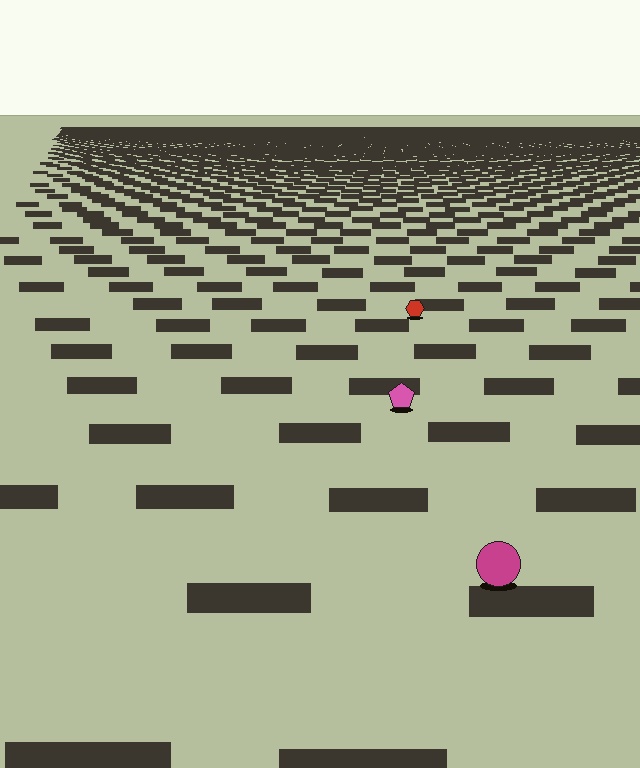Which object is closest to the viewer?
The magenta circle is closest. The texture marks near it are larger and more spread out.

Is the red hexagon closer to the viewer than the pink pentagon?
No. The pink pentagon is closer — you can tell from the texture gradient: the ground texture is coarser near it.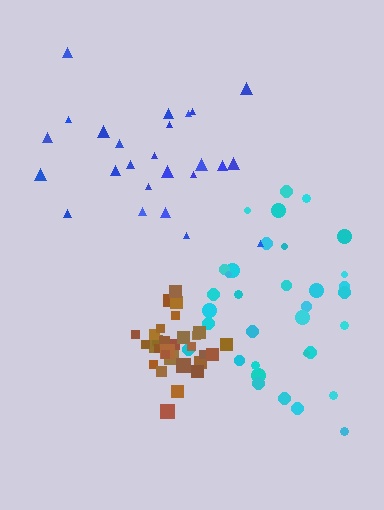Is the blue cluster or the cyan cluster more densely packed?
Blue.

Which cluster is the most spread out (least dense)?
Cyan.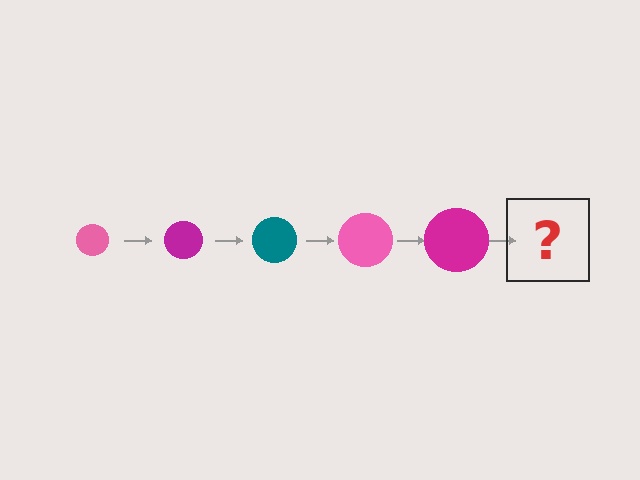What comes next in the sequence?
The next element should be a teal circle, larger than the previous one.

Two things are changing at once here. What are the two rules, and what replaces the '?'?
The two rules are that the circle grows larger each step and the color cycles through pink, magenta, and teal. The '?' should be a teal circle, larger than the previous one.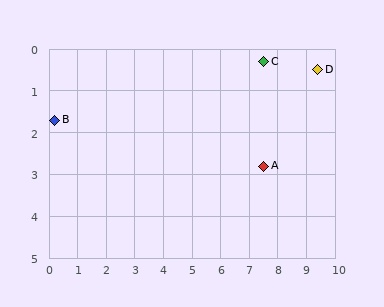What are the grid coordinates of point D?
Point D is at approximately (9.4, 0.5).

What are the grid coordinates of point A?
Point A is at approximately (7.5, 2.8).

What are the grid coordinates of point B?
Point B is at approximately (0.2, 1.7).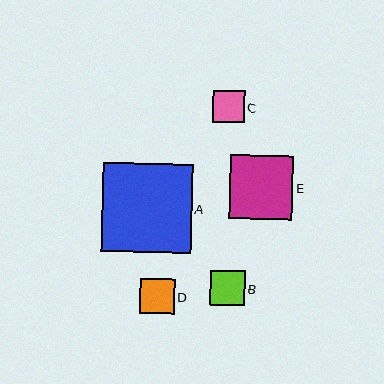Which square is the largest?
Square A is the largest with a size of approximately 90 pixels.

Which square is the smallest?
Square C is the smallest with a size of approximately 32 pixels.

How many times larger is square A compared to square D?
Square A is approximately 2.6 times the size of square D.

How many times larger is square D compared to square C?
Square D is approximately 1.1 times the size of square C.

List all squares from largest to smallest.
From largest to smallest: A, E, D, B, C.